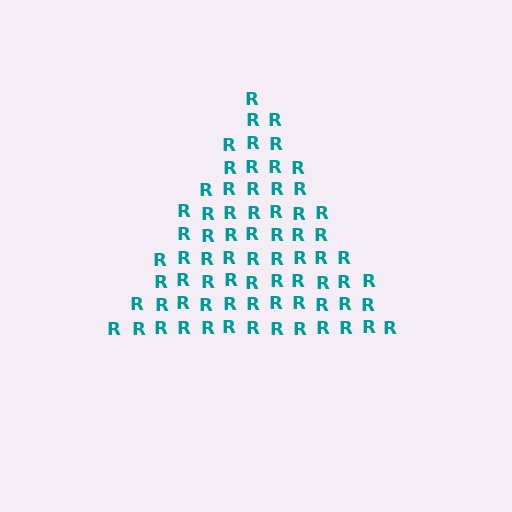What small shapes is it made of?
It is made of small letter R's.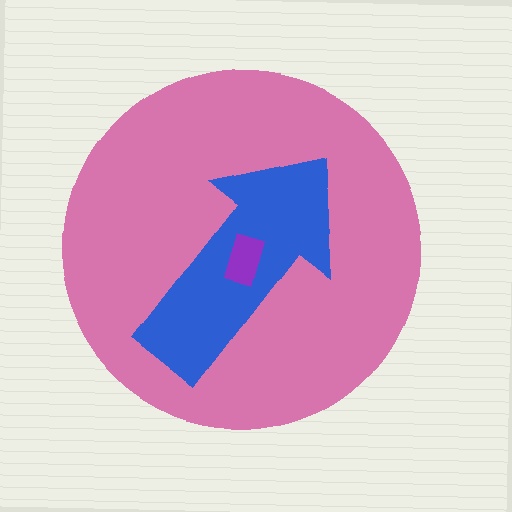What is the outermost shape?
The pink circle.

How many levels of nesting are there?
3.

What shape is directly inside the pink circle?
The blue arrow.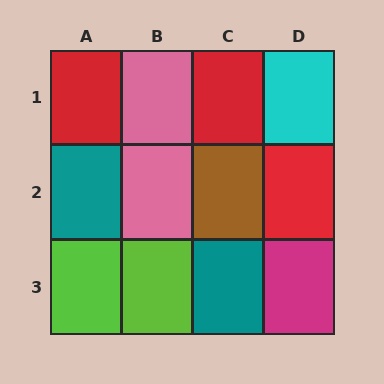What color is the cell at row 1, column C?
Red.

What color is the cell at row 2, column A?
Teal.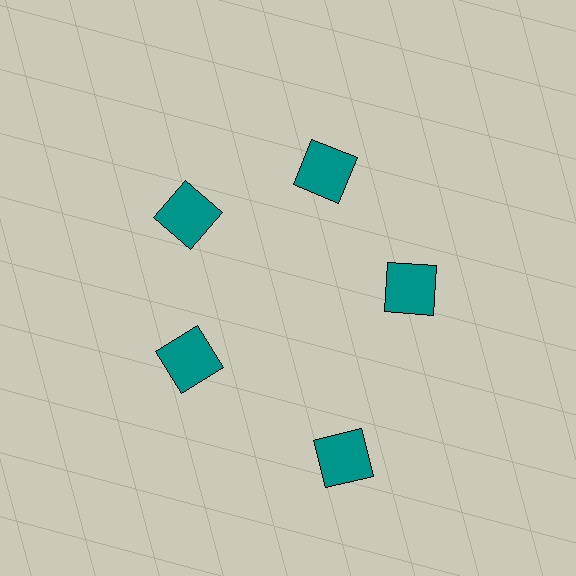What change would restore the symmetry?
The symmetry would be restored by moving it inward, back onto the ring so that all 5 squares sit at equal angles and equal distance from the center.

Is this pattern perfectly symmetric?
No. The 5 teal squares are arranged in a ring, but one element near the 5 o'clock position is pushed outward from the center, breaking the 5-fold rotational symmetry.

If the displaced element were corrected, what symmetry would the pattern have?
It would have 5-fold rotational symmetry — the pattern would map onto itself every 72 degrees.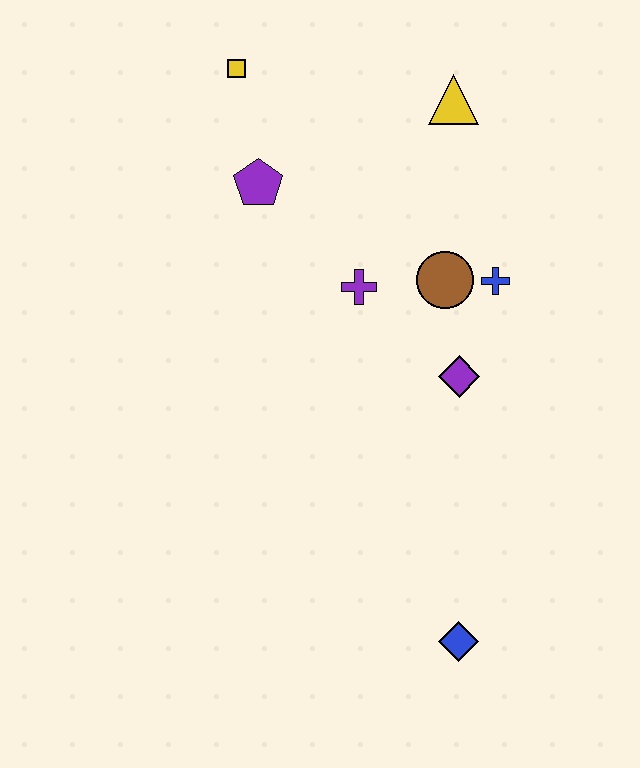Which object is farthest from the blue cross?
The blue diamond is farthest from the blue cross.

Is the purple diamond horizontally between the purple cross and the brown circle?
No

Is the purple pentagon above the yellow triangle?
No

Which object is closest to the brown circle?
The blue cross is closest to the brown circle.